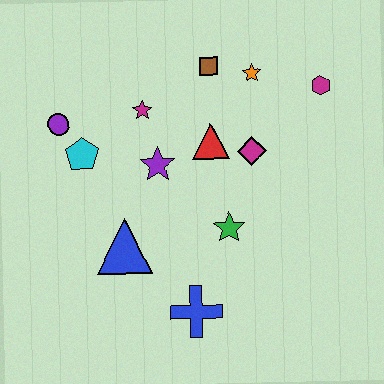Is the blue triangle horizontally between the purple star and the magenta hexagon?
No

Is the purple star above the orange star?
No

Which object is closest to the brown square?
The orange star is closest to the brown square.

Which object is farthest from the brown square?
The blue cross is farthest from the brown square.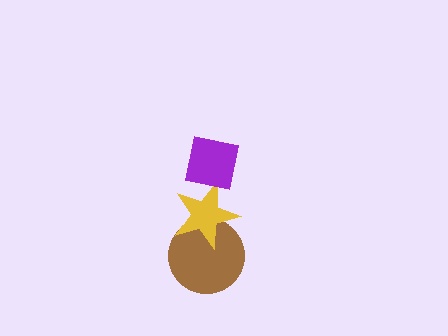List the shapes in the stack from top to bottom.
From top to bottom: the purple square, the yellow star, the brown circle.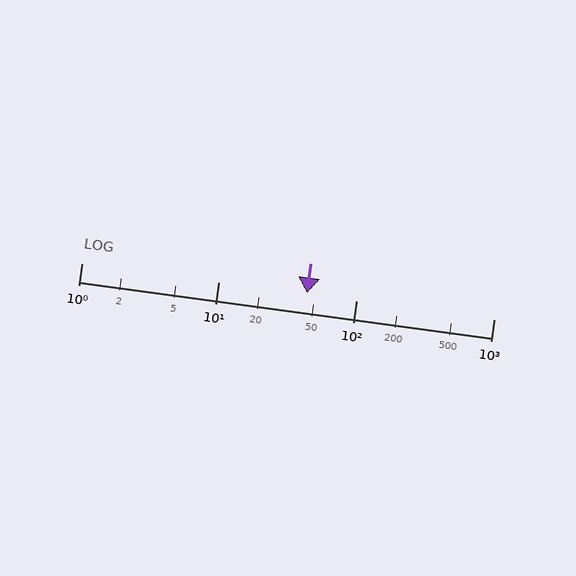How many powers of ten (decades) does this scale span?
The scale spans 3 decades, from 1 to 1000.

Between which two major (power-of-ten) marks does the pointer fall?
The pointer is between 10 and 100.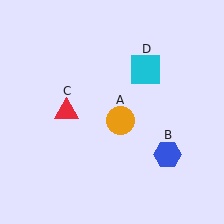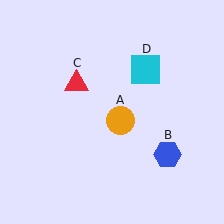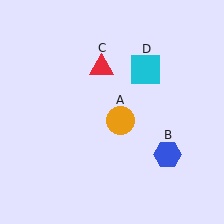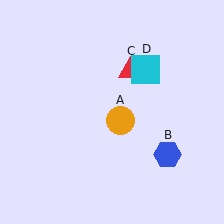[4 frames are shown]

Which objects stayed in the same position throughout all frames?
Orange circle (object A) and blue hexagon (object B) and cyan square (object D) remained stationary.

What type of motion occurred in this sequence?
The red triangle (object C) rotated clockwise around the center of the scene.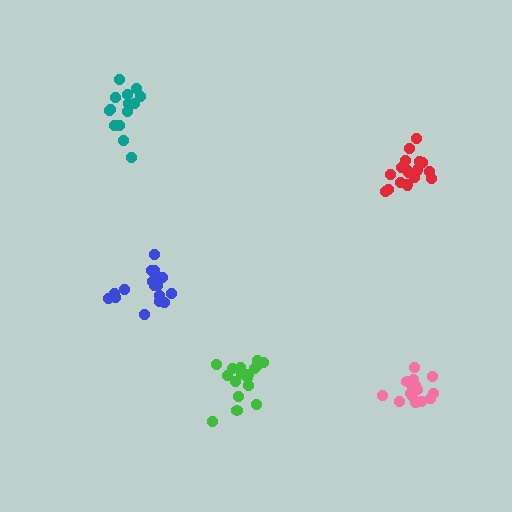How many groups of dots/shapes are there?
There are 5 groups.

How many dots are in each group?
Group 1: 18 dots, Group 2: 17 dots, Group 3: 14 dots, Group 4: 17 dots, Group 5: 17 dots (83 total).